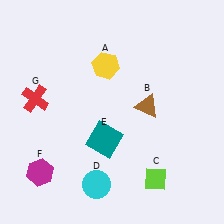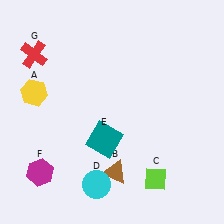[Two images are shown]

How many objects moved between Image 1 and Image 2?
3 objects moved between the two images.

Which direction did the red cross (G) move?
The red cross (G) moved up.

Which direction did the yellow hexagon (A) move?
The yellow hexagon (A) moved left.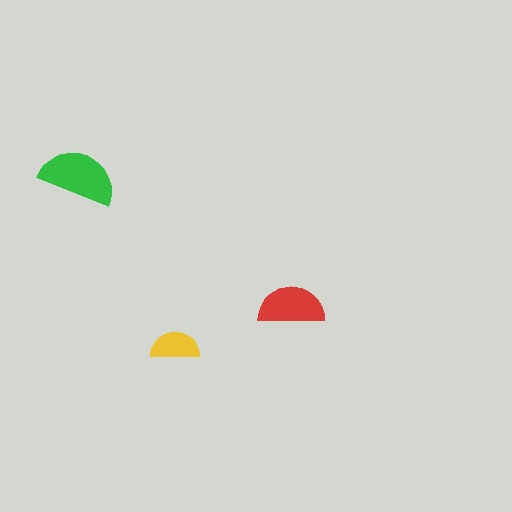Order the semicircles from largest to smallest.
the green one, the red one, the yellow one.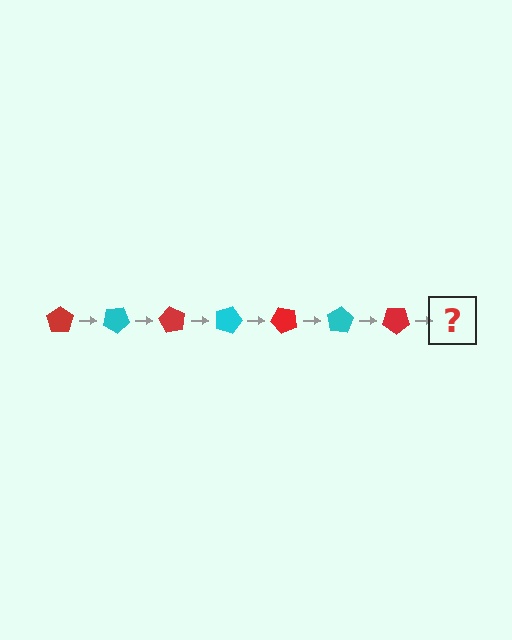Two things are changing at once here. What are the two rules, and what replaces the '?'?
The two rules are that it rotates 30 degrees each step and the color cycles through red and cyan. The '?' should be a cyan pentagon, rotated 210 degrees from the start.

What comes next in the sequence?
The next element should be a cyan pentagon, rotated 210 degrees from the start.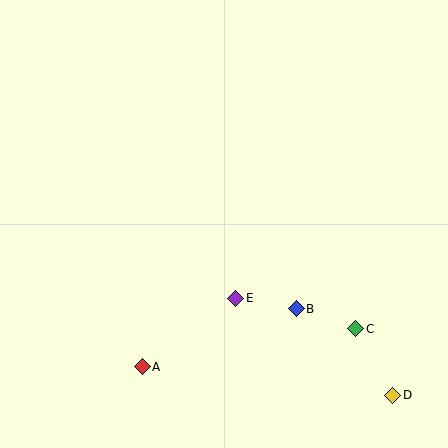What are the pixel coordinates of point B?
Point B is at (296, 309).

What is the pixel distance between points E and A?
The distance between E and A is 116 pixels.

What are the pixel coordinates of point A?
Point A is at (142, 367).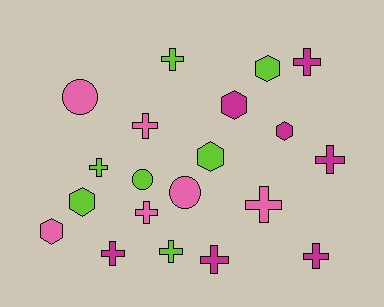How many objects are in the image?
There are 20 objects.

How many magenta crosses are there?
There are 5 magenta crosses.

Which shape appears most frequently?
Cross, with 11 objects.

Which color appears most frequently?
Lime, with 7 objects.